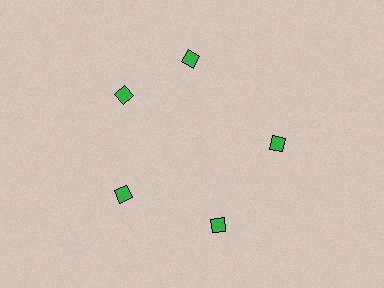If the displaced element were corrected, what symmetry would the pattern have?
It would have 5-fold rotational symmetry — the pattern would map onto itself every 72 degrees.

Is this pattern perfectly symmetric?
No. The 5 green diamonds are arranged in a ring, but one element near the 1 o'clock position is rotated out of alignment along the ring, breaking the 5-fold rotational symmetry.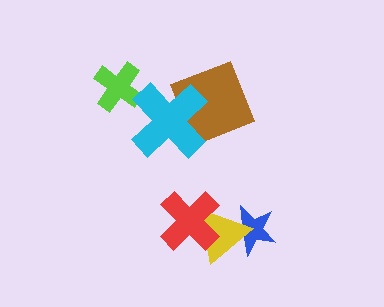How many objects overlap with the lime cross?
0 objects overlap with the lime cross.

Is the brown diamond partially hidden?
Yes, it is partially covered by another shape.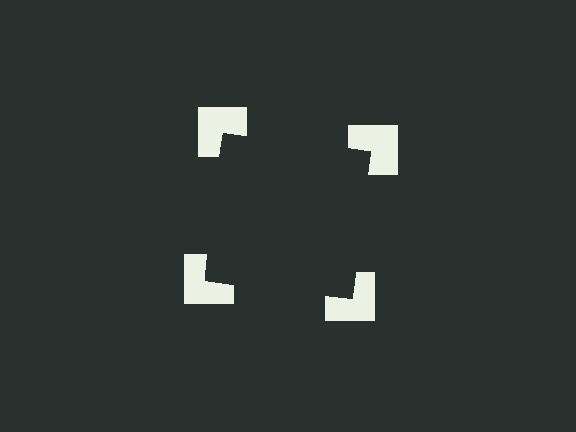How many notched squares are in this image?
There are 4 — one at each vertex of the illusory square.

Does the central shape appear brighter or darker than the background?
It typically appears slightly darker than the background, even though no actual brightness change is drawn.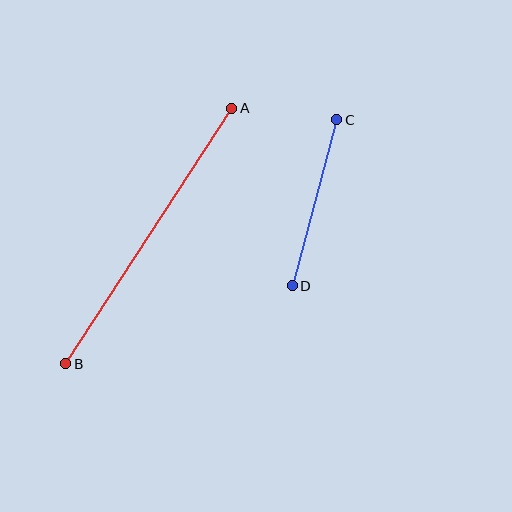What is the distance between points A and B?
The distance is approximately 305 pixels.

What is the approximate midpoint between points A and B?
The midpoint is at approximately (149, 236) pixels.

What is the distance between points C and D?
The distance is approximately 172 pixels.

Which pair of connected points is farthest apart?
Points A and B are farthest apart.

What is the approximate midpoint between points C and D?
The midpoint is at approximately (315, 203) pixels.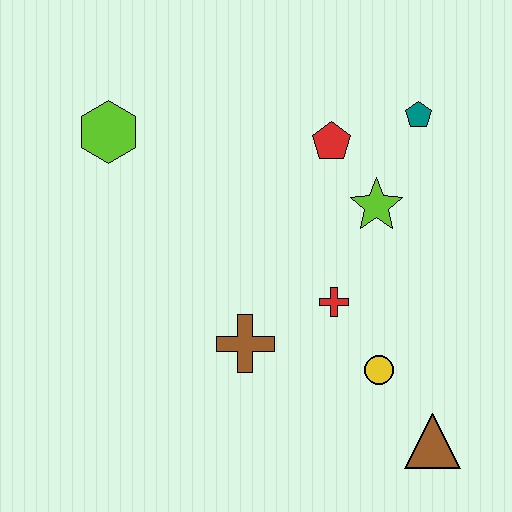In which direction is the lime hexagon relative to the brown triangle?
The lime hexagon is to the left of the brown triangle.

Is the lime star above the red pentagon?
No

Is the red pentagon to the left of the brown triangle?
Yes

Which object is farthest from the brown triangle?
The lime hexagon is farthest from the brown triangle.